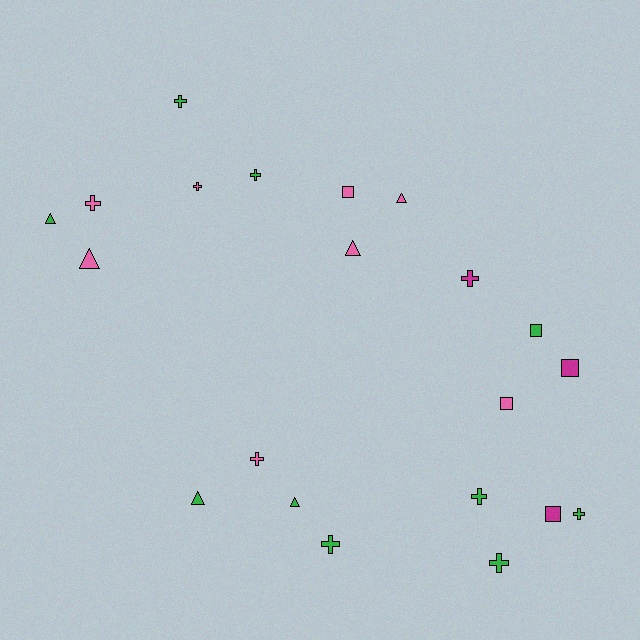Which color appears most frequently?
Green, with 10 objects.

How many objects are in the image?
There are 21 objects.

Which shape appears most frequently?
Cross, with 10 objects.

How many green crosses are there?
There are 6 green crosses.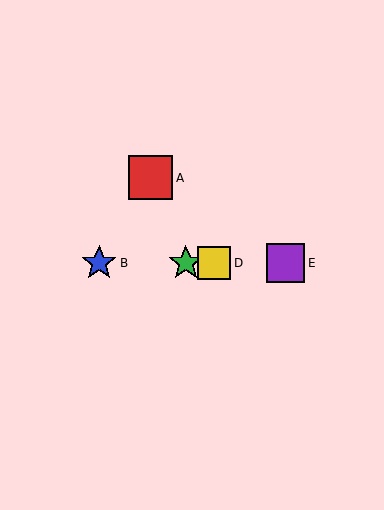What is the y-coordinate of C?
Object C is at y≈263.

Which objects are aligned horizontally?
Objects B, C, D, E are aligned horizontally.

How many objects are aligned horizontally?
4 objects (B, C, D, E) are aligned horizontally.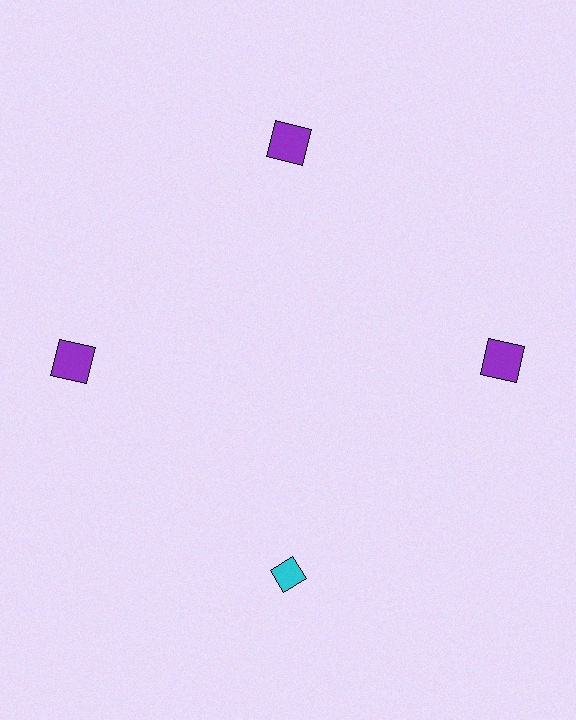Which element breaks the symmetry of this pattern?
The cyan diamond at roughly the 6 o'clock position breaks the symmetry. All other shapes are purple squares.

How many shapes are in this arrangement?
There are 4 shapes arranged in a ring pattern.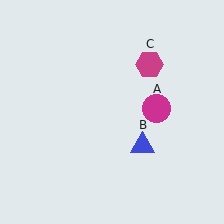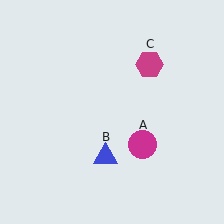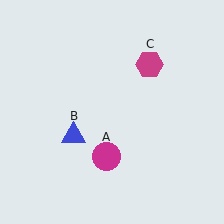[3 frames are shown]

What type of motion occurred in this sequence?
The magenta circle (object A), blue triangle (object B) rotated clockwise around the center of the scene.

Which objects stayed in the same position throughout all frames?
Magenta hexagon (object C) remained stationary.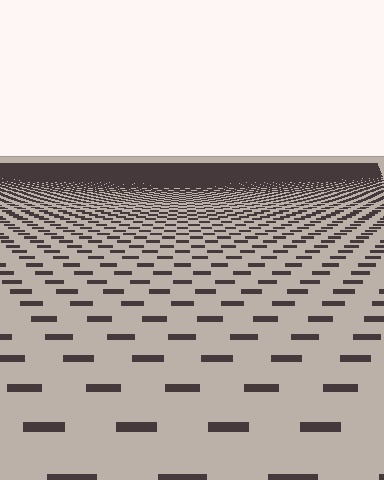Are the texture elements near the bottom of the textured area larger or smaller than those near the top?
Larger. Near the bottom, elements are closer to the viewer and appear at a bigger on-screen size.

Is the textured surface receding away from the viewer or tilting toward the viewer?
The surface is receding away from the viewer. Texture elements get smaller and denser toward the top.